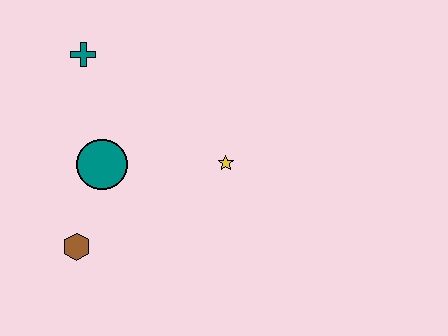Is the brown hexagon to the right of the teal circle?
No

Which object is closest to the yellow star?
The teal circle is closest to the yellow star.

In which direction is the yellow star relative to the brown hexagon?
The yellow star is to the right of the brown hexagon.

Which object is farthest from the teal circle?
The yellow star is farthest from the teal circle.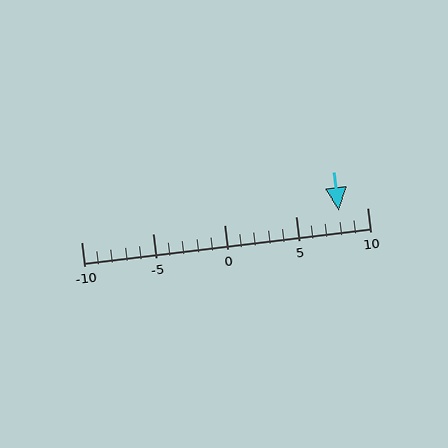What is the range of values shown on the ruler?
The ruler shows values from -10 to 10.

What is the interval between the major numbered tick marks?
The major tick marks are spaced 5 units apart.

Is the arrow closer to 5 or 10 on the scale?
The arrow is closer to 10.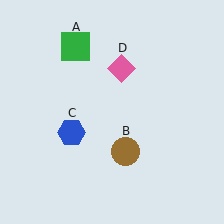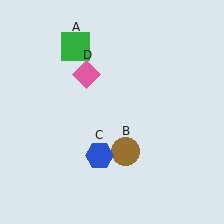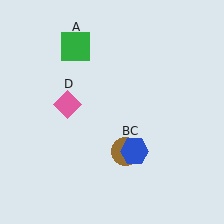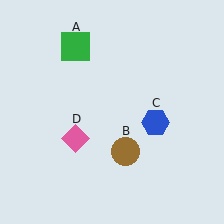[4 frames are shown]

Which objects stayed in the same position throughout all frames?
Green square (object A) and brown circle (object B) remained stationary.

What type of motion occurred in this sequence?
The blue hexagon (object C), pink diamond (object D) rotated counterclockwise around the center of the scene.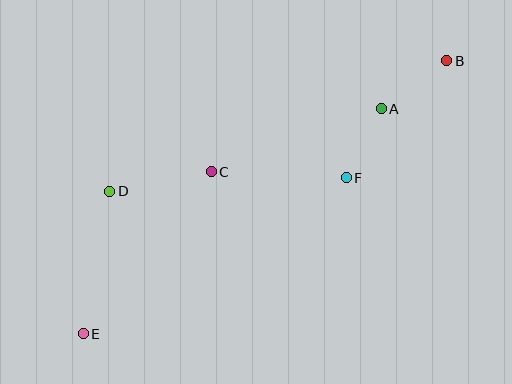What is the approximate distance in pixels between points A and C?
The distance between A and C is approximately 181 pixels.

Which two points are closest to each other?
Points A and F are closest to each other.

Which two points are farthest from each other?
Points B and E are farthest from each other.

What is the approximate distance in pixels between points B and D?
The distance between B and D is approximately 361 pixels.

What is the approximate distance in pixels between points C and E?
The distance between C and E is approximately 207 pixels.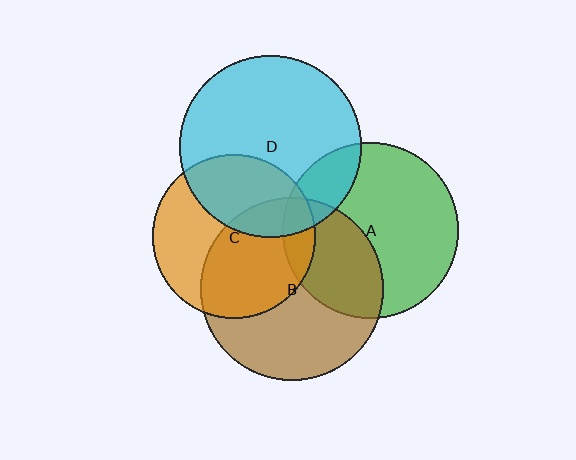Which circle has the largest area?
Circle B (brown).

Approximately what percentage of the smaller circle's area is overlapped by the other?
Approximately 15%.